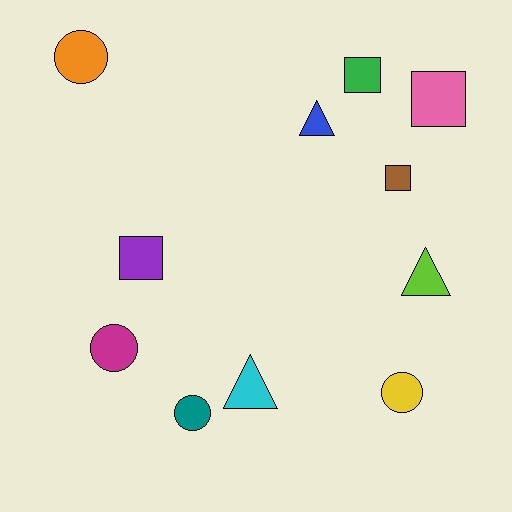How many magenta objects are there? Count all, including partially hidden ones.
There is 1 magenta object.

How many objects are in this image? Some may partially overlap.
There are 11 objects.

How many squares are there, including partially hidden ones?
There are 4 squares.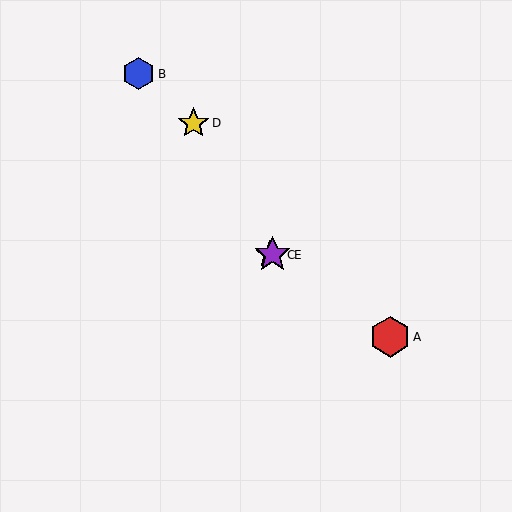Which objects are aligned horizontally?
Objects C, E are aligned horizontally.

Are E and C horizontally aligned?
Yes, both are at y≈255.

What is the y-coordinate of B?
Object B is at y≈74.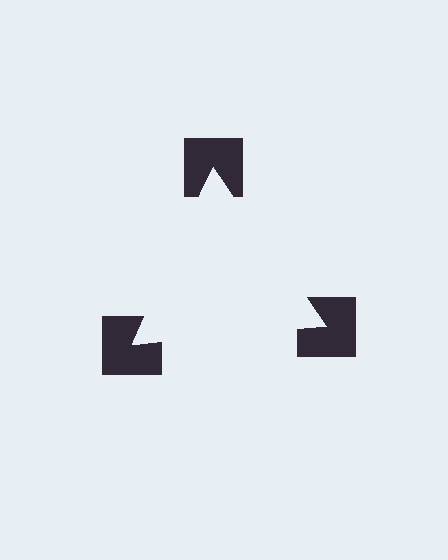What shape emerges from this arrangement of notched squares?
An illusory triangle — its edges are inferred from the aligned wedge cuts in the notched squares, not physically drawn.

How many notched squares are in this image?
There are 3 — one at each vertex of the illusory triangle.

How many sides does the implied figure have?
3 sides.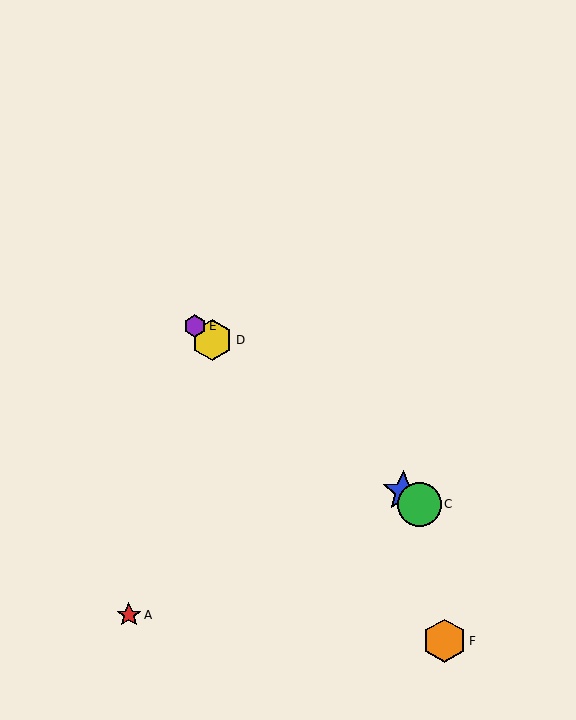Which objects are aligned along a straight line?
Objects B, C, D, E are aligned along a straight line.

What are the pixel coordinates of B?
Object B is at (403, 491).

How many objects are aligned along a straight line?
4 objects (B, C, D, E) are aligned along a straight line.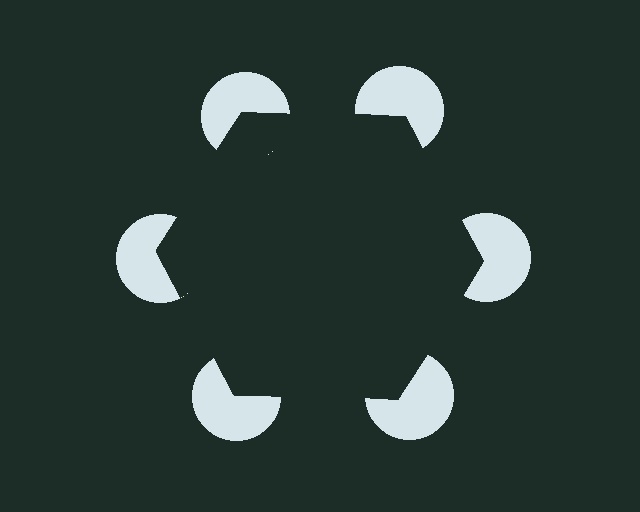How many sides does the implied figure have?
6 sides.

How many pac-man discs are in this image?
There are 6 — one at each vertex of the illusory hexagon.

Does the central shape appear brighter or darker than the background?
It typically appears slightly darker than the background, even though no actual brightness change is drawn.